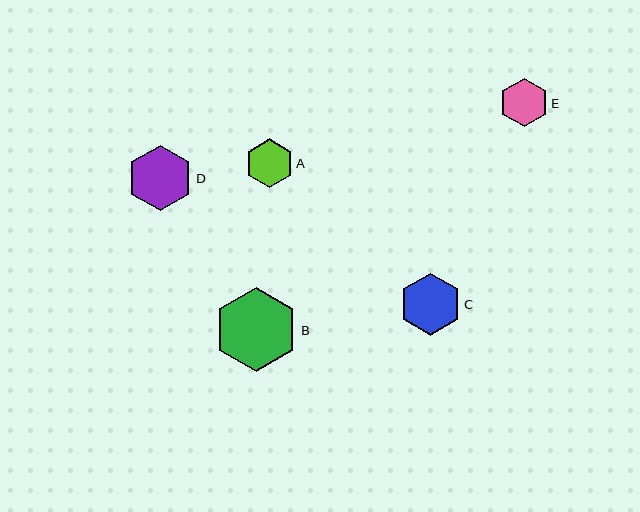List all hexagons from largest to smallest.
From largest to smallest: B, D, C, E, A.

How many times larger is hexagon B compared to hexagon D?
Hexagon B is approximately 1.3 times the size of hexagon D.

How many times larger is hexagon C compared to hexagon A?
Hexagon C is approximately 1.3 times the size of hexagon A.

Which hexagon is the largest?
Hexagon B is the largest with a size of approximately 84 pixels.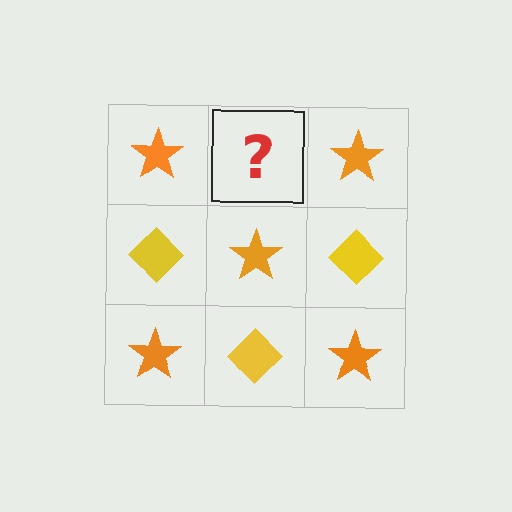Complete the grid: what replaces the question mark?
The question mark should be replaced with a yellow diamond.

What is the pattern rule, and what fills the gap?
The rule is that it alternates orange star and yellow diamond in a checkerboard pattern. The gap should be filled with a yellow diamond.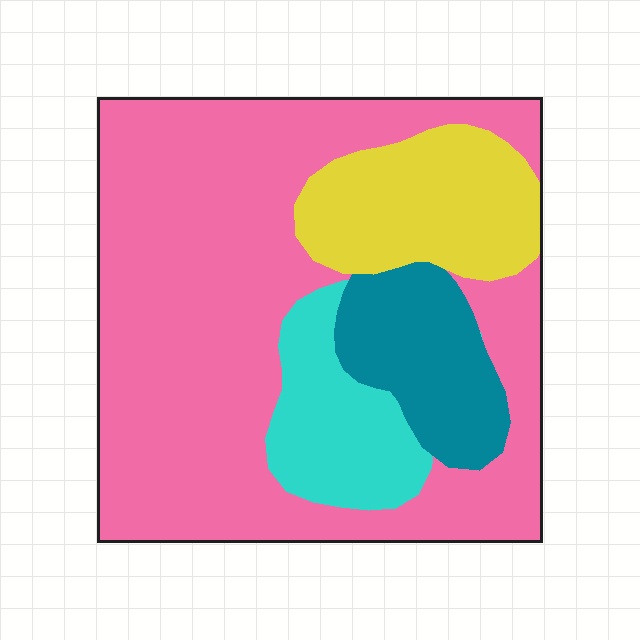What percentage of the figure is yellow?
Yellow covers 15% of the figure.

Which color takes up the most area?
Pink, at roughly 60%.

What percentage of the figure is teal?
Teal takes up less than a quarter of the figure.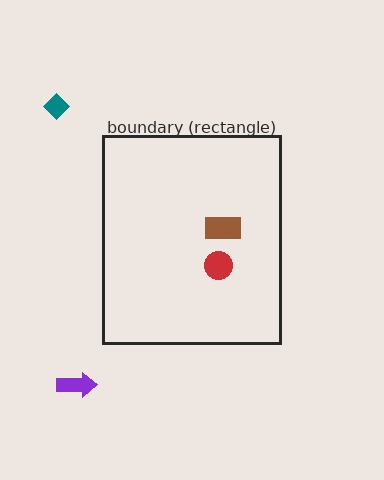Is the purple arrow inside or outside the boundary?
Outside.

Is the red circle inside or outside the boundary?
Inside.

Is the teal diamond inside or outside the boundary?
Outside.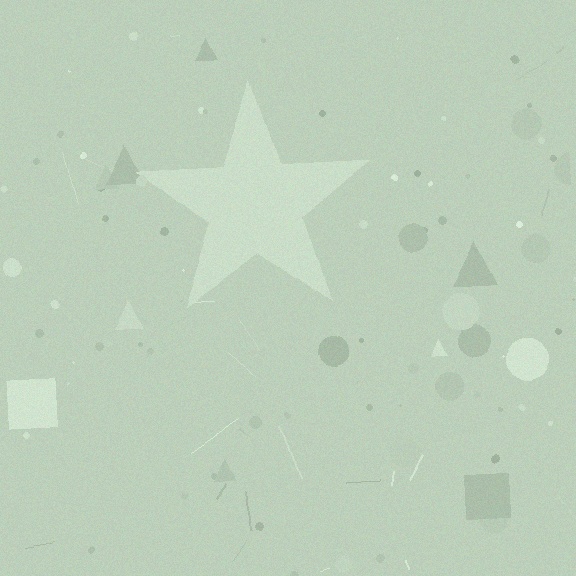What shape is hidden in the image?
A star is hidden in the image.